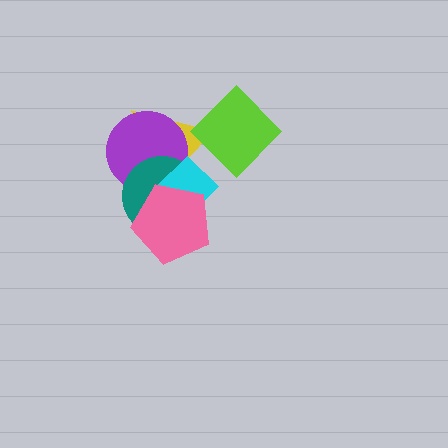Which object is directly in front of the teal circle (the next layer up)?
The cyan diamond is directly in front of the teal circle.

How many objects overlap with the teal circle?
4 objects overlap with the teal circle.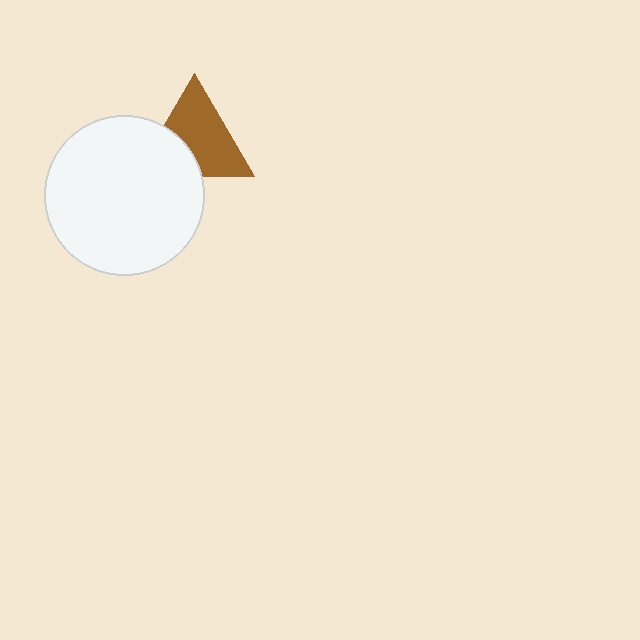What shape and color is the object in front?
The object in front is a white circle.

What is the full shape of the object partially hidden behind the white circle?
The partially hidden object is a brown triangle.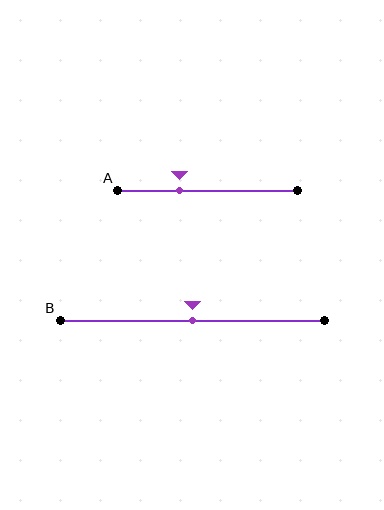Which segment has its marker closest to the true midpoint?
Segment B has its marker closest to the true midpoint.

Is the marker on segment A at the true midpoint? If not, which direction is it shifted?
No, the marker on segment A is shifted to the left by about 16% of the segment length.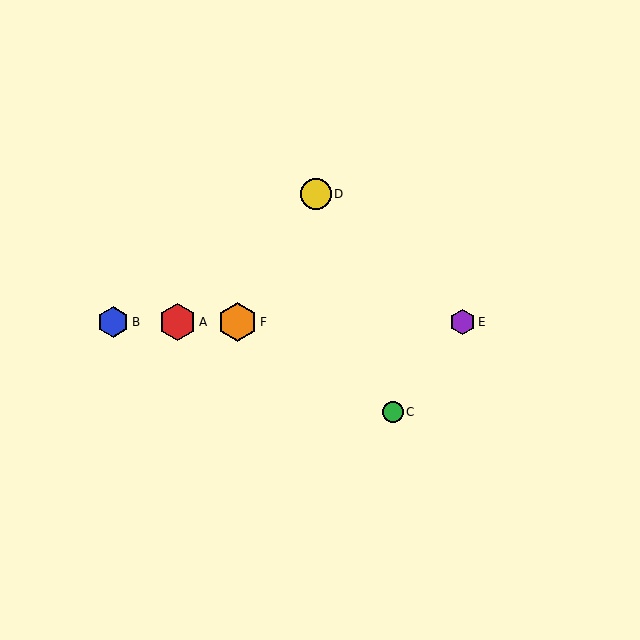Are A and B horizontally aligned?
Yes, both are at y≈322.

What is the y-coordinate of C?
Object C is at y≈412.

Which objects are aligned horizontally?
Objects A, B, E, F are aligned horizontally.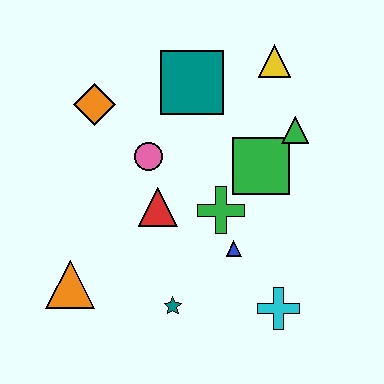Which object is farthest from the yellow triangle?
The orange triangle is farthest from the yellow triangle.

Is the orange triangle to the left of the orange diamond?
Yes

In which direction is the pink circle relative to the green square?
The pink circle is to the left of the green square.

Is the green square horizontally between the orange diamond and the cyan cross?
Yes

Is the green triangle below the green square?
No